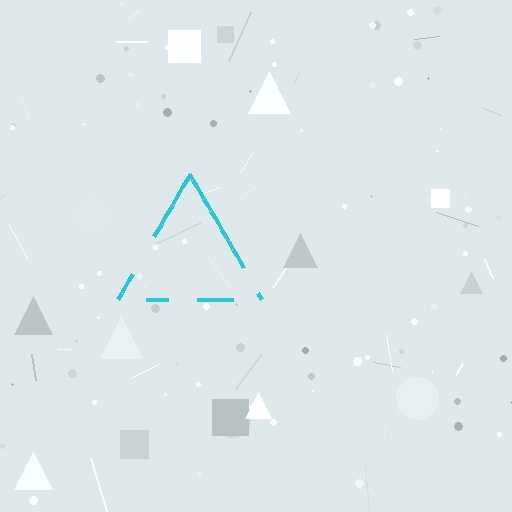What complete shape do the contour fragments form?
The contour fragments form a triangle.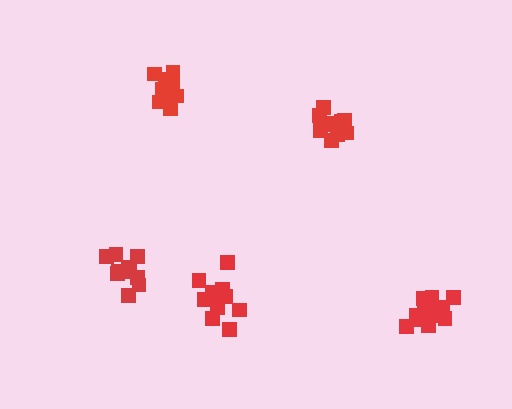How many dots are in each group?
Group 1: 15 dots, Group 2: 10 dots, Group 3: 12 dots, Group 4: 10 dots, Group 5: 11 dots (58 total).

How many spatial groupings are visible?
There are 5 spatial groupings.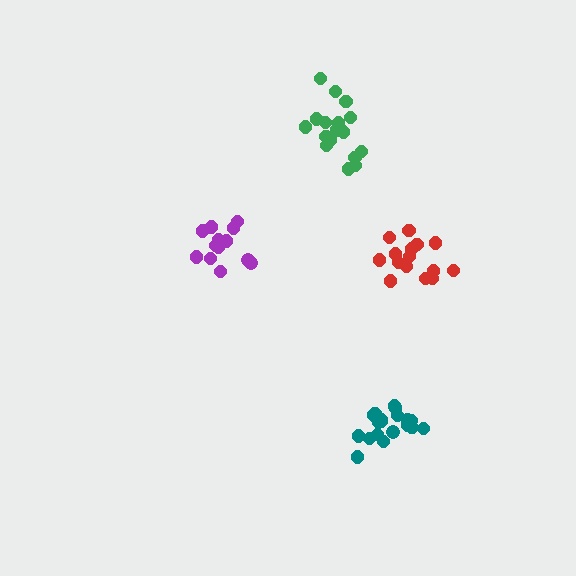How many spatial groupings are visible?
There are 4 spatial groupings.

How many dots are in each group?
Group 1: 19 dots, Group 2: 15 dots, Group 3: 14 dots, Group 4: 18 dots (66 total).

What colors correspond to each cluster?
The clusters are colored: teal, red, purple, green.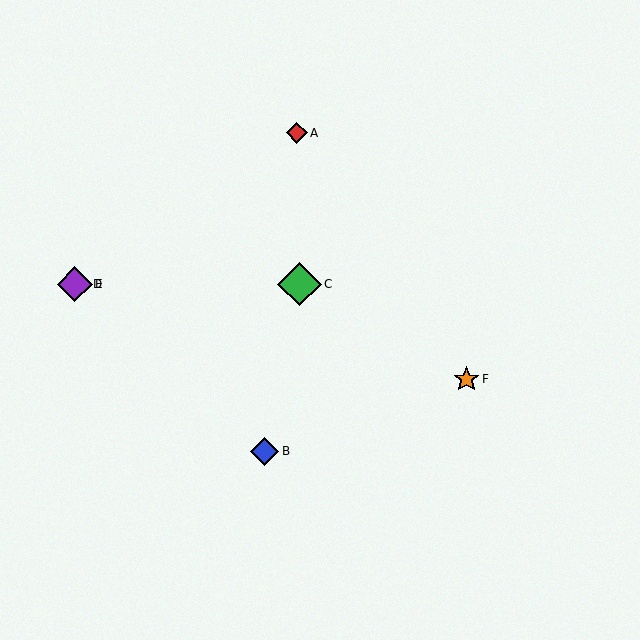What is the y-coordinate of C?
Object C is at y≈284.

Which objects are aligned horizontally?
Objects C, D, E are aligned horizontally.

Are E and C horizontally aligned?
Yes, both are at y≈284.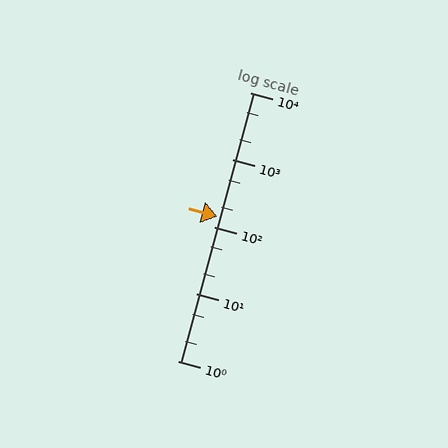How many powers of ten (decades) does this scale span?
The scale spans 4 decades, from 1 to 10000.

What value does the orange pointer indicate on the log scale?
The pointer indicates approximately 140.